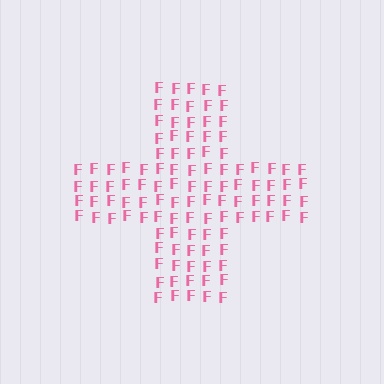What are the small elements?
The small elements are letter F's.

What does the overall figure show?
The overall figure shows a cross.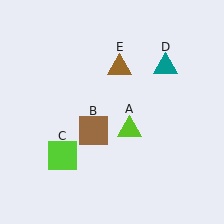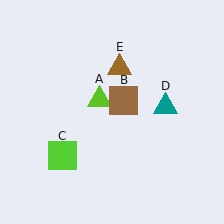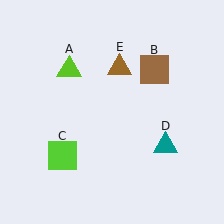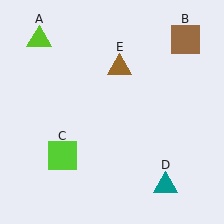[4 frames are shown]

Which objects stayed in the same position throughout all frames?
Lime square (object C) and brown triangle (object E) remained stationary.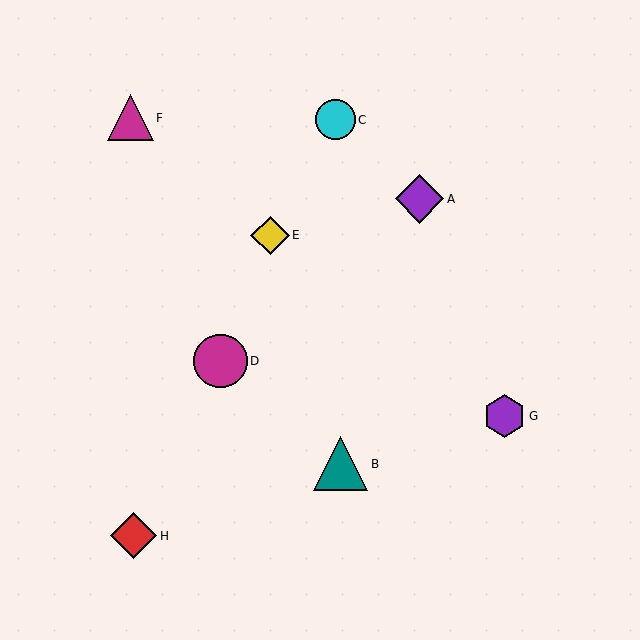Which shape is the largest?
The teal triangle (labeled B) is the largest.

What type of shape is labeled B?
Shape B is a teal triangle.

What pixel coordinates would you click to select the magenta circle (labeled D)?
Click at (220, 361) to select the magenta circle D.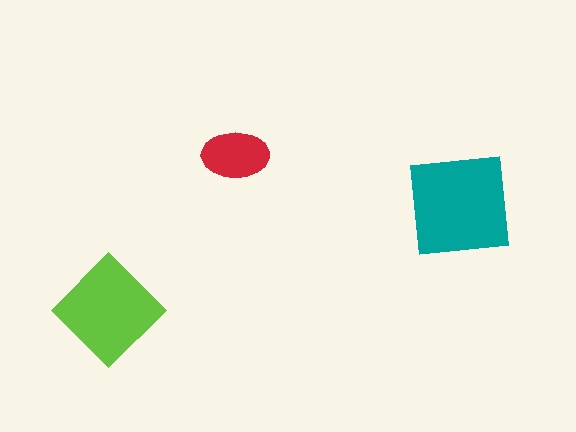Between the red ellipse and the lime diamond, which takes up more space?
The lime diamond.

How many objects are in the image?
There are 3 objects in the image.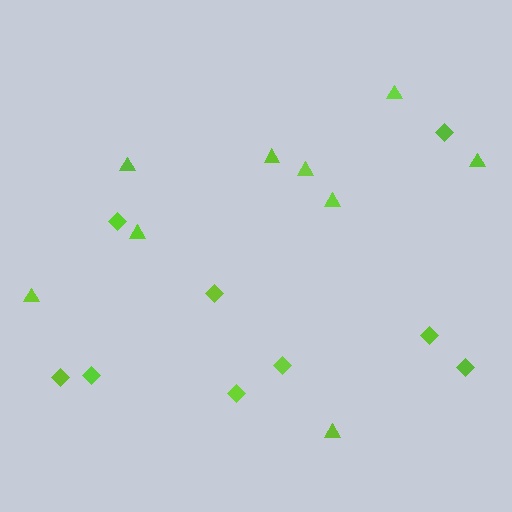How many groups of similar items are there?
There are 2 groups: one group of diamonds (9) and one group of triangles (9).